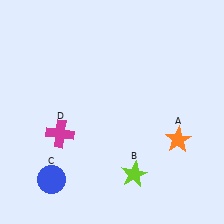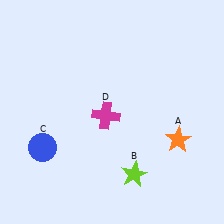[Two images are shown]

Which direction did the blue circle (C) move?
The blue circle (C) moved up.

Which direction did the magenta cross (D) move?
The magenta cross (D) moved right.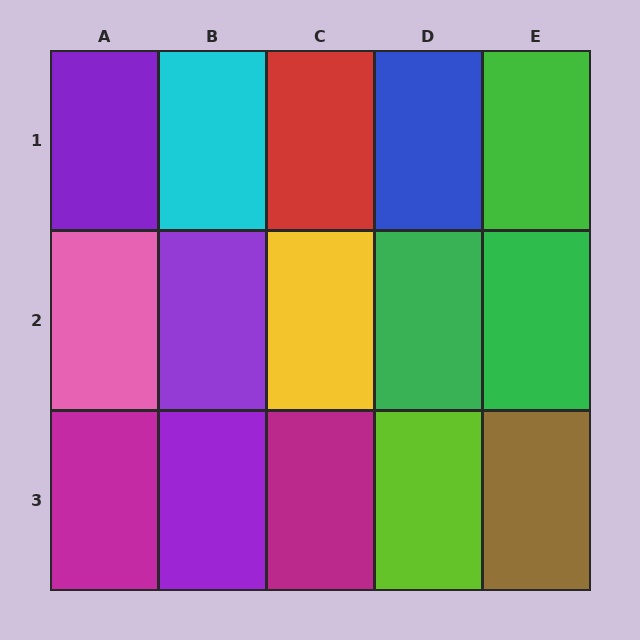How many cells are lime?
1 cell is lime.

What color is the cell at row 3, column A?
Magenta.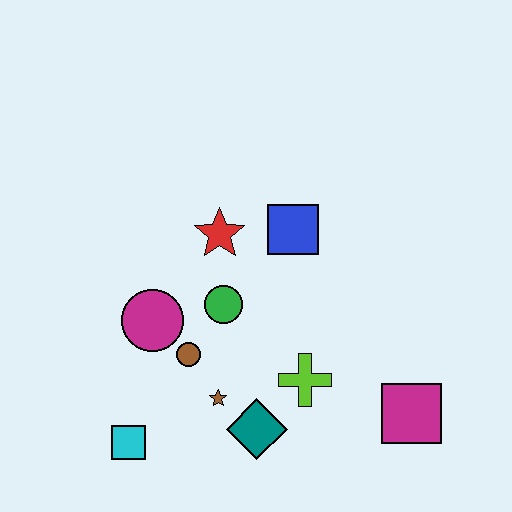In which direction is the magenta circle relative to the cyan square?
The magenta circle is above the cyan square.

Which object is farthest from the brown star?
The magenta square is farthest from the brown star.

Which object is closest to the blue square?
The red star is closest to the blue square.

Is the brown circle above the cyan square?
Yes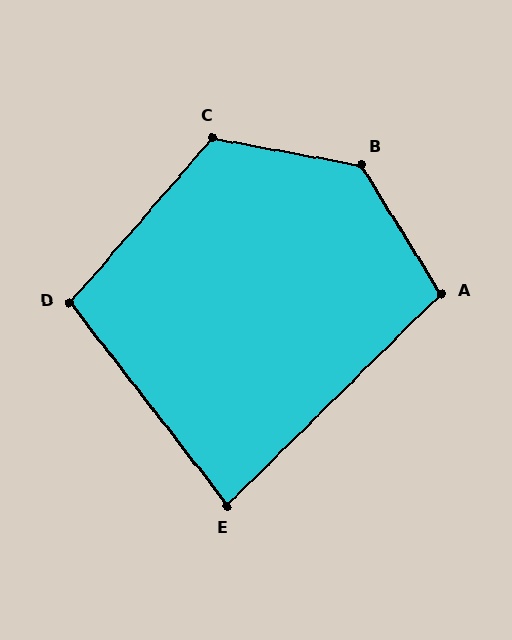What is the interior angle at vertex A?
Approximately 103 degrees (obtuse).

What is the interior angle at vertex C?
Approximately 120 degrees (obtuse).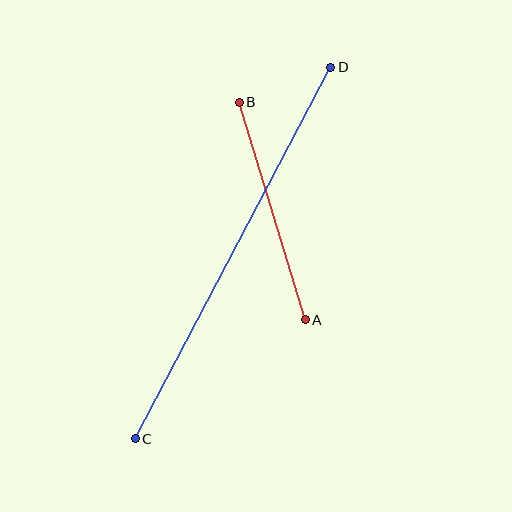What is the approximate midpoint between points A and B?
The midpoint is at approximately (272, 211) pixels.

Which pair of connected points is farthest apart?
Points C and D are farthest apart.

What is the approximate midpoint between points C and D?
The midpoint is at approximately (233, 253) pixels.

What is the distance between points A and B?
The distance is approximately 227 pixels.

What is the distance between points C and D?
The distance is approximately 420 pixels.